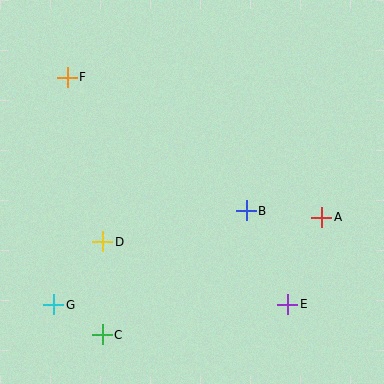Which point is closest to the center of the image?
Point B at (246, 211) is closest to the center.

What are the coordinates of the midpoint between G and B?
The midpoint between G and B is at (150, 258).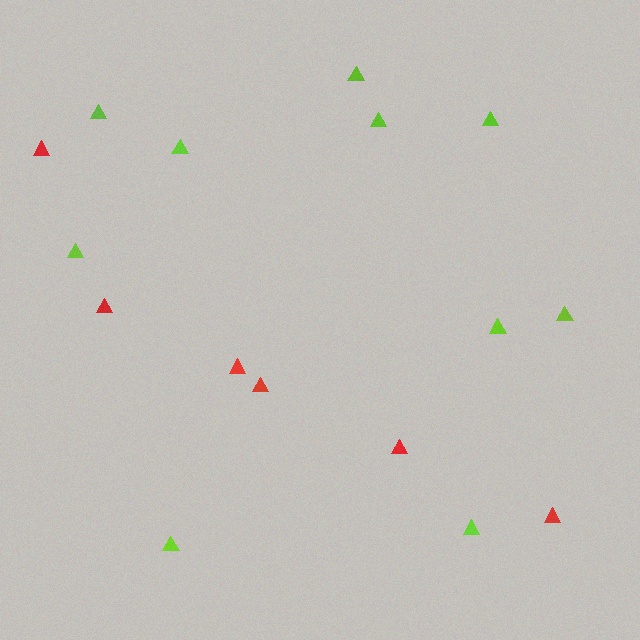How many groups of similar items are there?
There are 2 groups: one group of lime triangles (10) and one group of red triangles (6).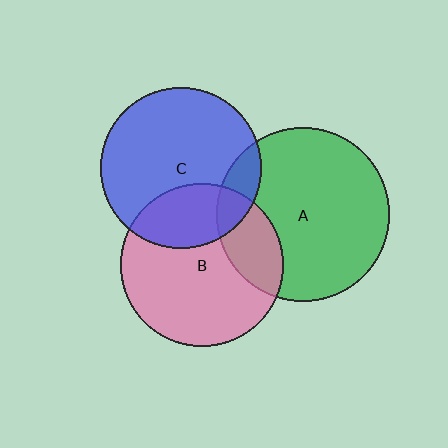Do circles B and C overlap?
Yes.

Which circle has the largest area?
Circle A (green).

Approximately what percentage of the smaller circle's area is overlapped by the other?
Approximately 30%.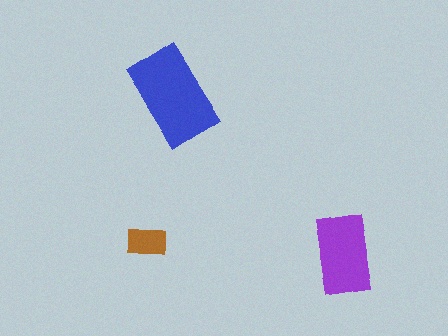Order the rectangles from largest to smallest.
the blue one, the purple one, the brown one.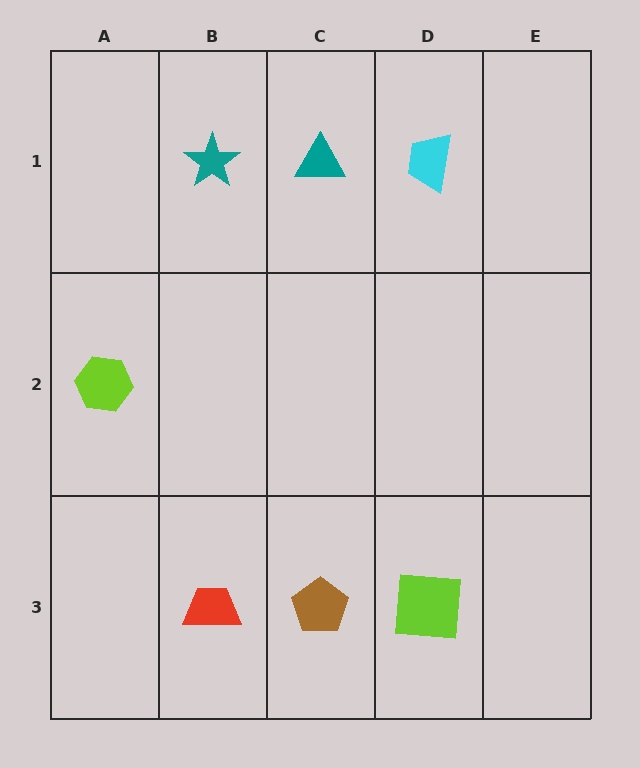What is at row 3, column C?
A brown pentagon.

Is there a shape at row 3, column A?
No, that cell is empty.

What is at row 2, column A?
A lime hexagon.